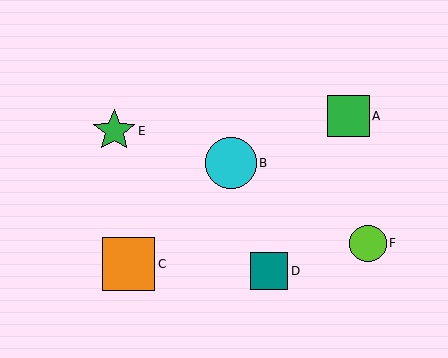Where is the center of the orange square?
The center of the orange square is at (129, 264).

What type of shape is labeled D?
Shape D is a teal square.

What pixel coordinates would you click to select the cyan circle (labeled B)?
Click at (231, 163) to select the cyan circle B.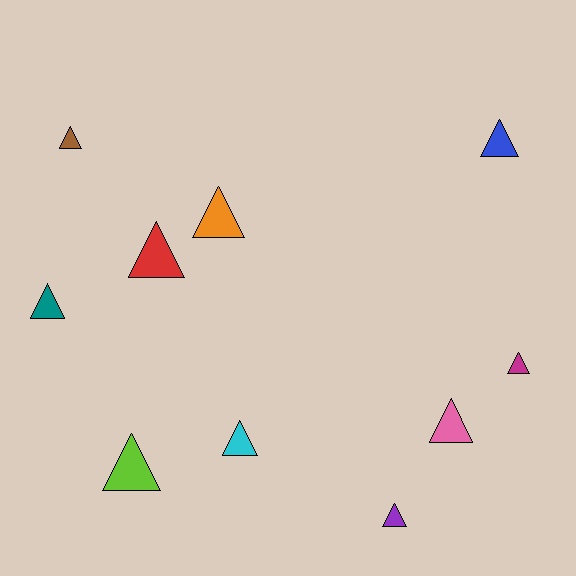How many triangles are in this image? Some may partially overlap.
There are 10 triangles.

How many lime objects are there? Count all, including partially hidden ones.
There is 1 lime object.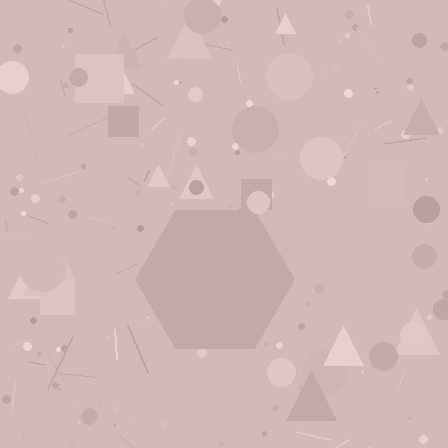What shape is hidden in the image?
A hexagon is hidden in the image.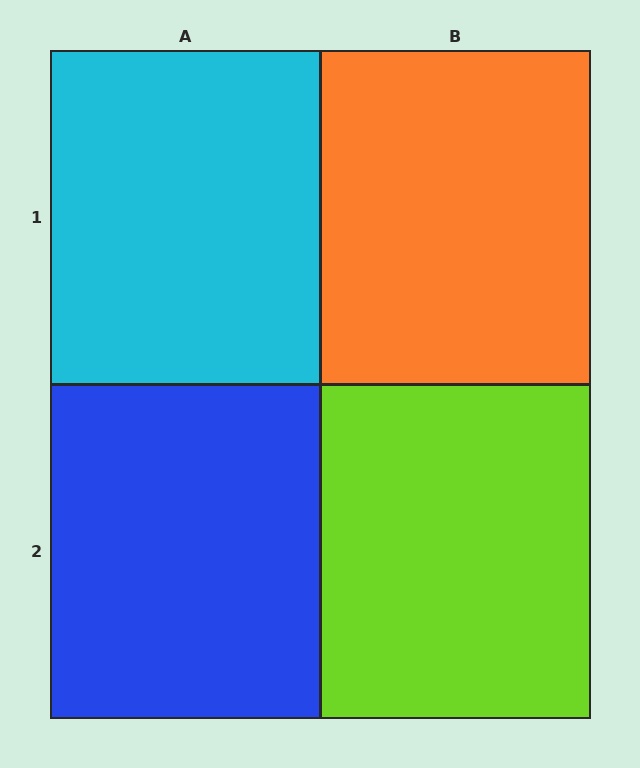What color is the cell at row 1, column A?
Cyan.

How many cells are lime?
1 cell is lime.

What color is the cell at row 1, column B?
Orange.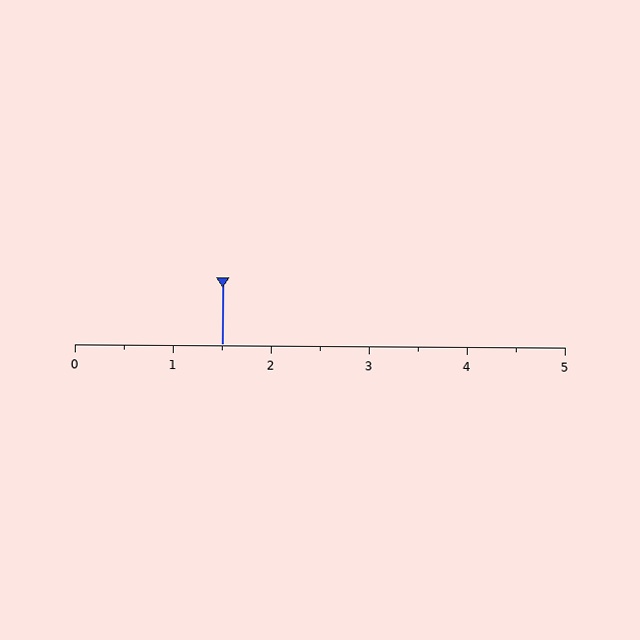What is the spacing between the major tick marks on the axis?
The major ticks are spaced 1 apart.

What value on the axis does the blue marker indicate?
The marker indicates approximately 1.5.